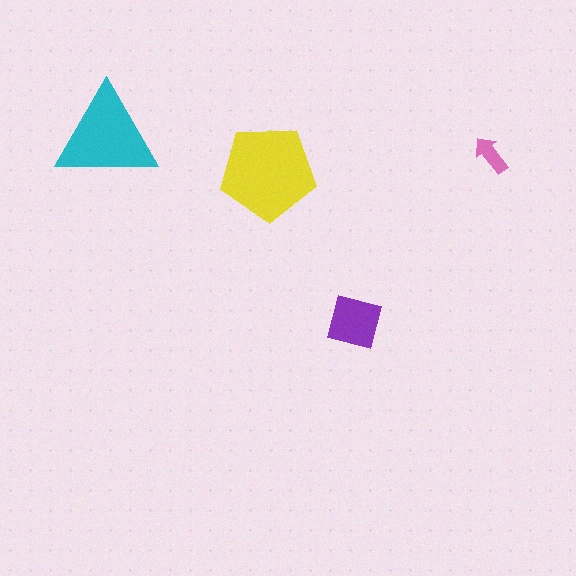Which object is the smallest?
The pink arrow.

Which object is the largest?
The yellow pentagon.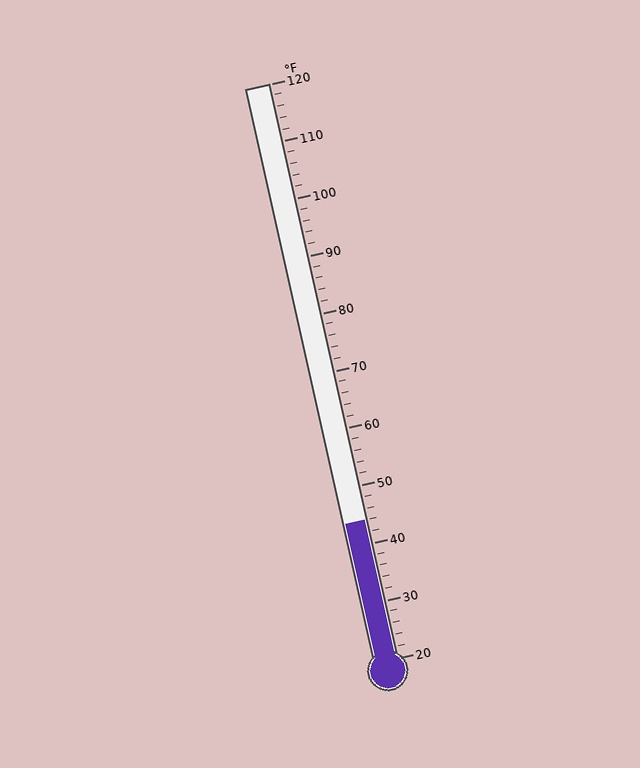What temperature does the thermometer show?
The thermometer shows approximately 44°F.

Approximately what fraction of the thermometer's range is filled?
The thermometer is filled to approximately 25% of its range.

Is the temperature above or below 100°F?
The temperature is below 100°F.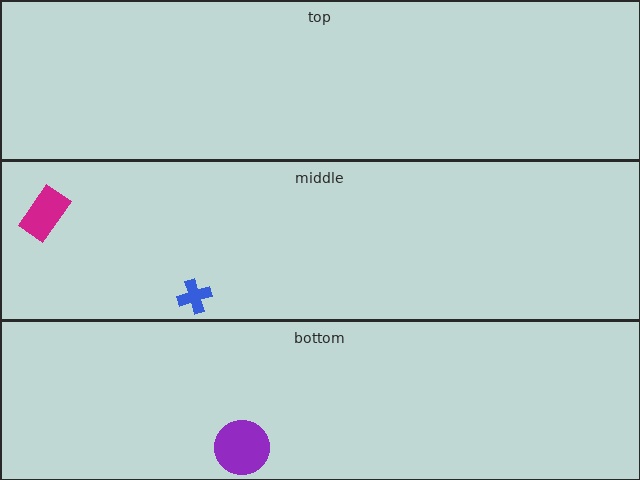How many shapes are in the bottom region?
1.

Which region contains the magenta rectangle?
The middle region.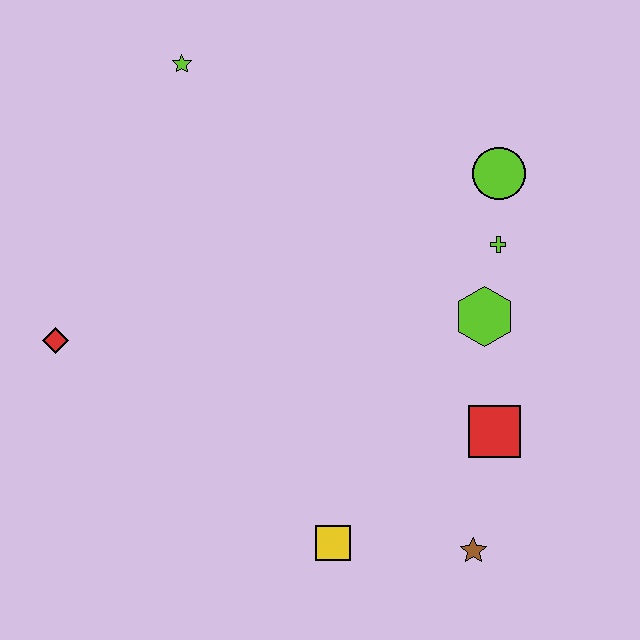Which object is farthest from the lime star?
The brown star is farthest from the lime star.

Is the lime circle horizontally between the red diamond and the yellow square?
No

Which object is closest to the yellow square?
The brown star is closest to the yellow square.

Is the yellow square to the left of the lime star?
No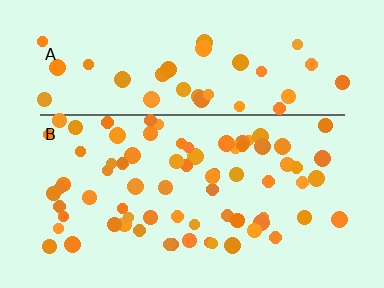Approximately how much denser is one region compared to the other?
Approximately 1.7× — region B over region A.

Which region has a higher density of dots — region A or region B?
B (the bottom).